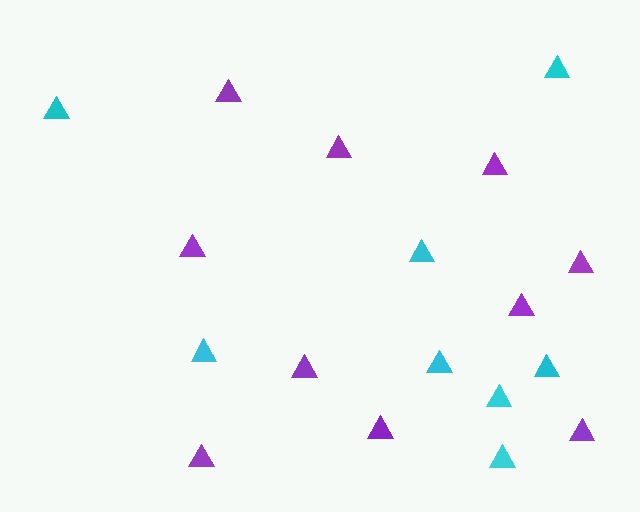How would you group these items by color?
There are 2 groups: one group of cyan triangles (8) and one group of purple triangles (10).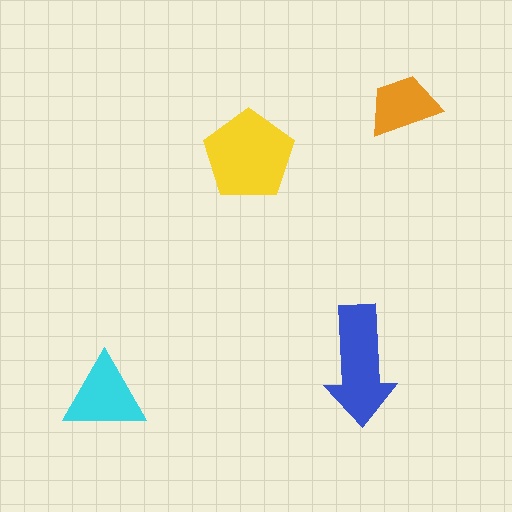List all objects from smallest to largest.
The orange trapezoid, the cyan triangle, the blue arrow, the yellow pentagon.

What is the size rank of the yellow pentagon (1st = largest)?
1st.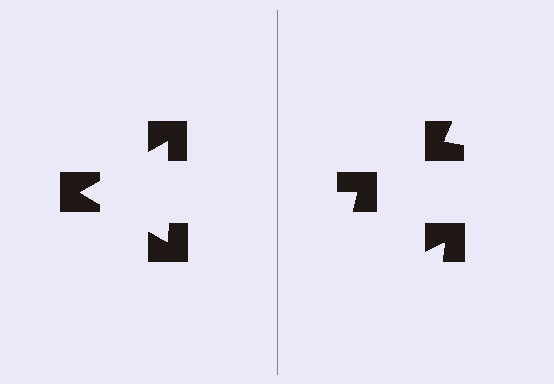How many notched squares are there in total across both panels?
6 — 3 on each side.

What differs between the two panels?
The notched squares are positioned identically on both sides; only the wedge orientations differ. On the left they align to a triangle; on the right they are misaligned.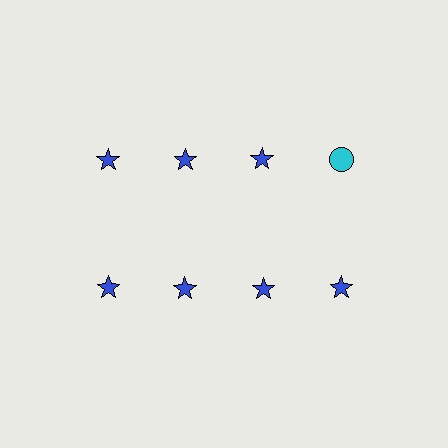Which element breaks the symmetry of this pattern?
The cyan circle in the top row, second from right column breaks the symmetry. All other shapes are blue stars.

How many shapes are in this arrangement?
There are 8 shapes arranged in a grid pattern.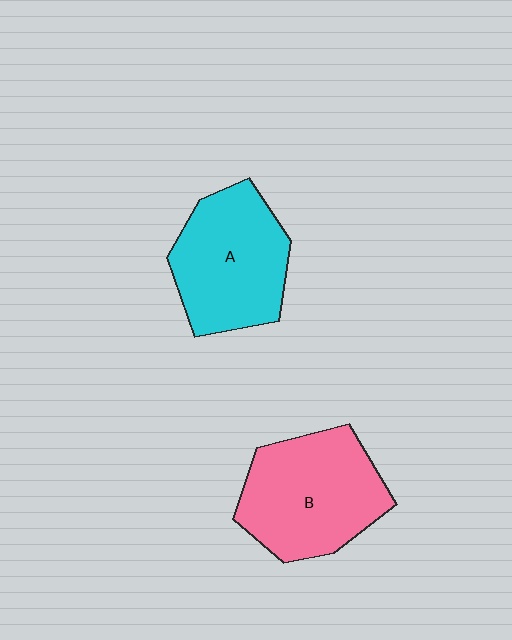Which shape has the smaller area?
Shape A (cyan).